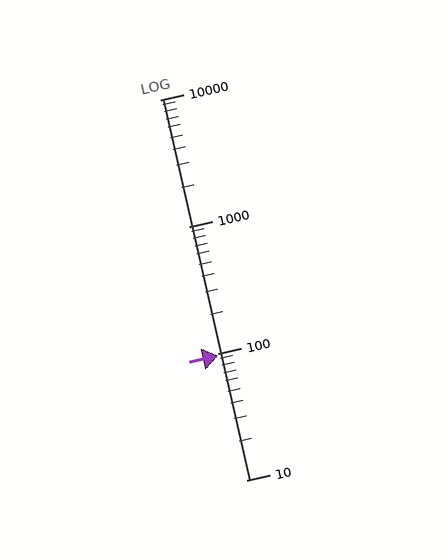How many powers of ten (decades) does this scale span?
The scale spans 3 decades, from 10 to 10000.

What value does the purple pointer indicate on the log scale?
The pointer indicates approximately 95.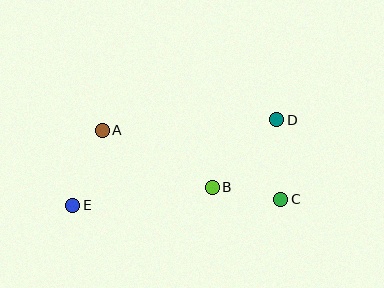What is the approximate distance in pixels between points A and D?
The distance between A and D is approximately 175 pixels.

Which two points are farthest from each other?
Points D and E are farthest from each other.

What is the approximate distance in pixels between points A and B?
The distance between A and B is approximately 124 pixels.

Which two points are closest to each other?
Points B and C are closest to each other.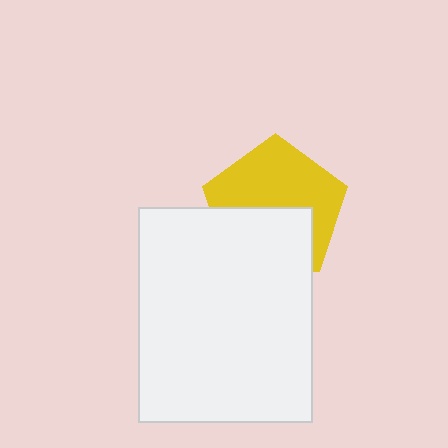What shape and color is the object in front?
The object in front is a white rectangle.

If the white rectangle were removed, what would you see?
You would see the complete yellow pentagon.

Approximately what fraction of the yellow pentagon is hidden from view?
Roughly 43% of the yellow pentagon is hidden behind the white rectangle.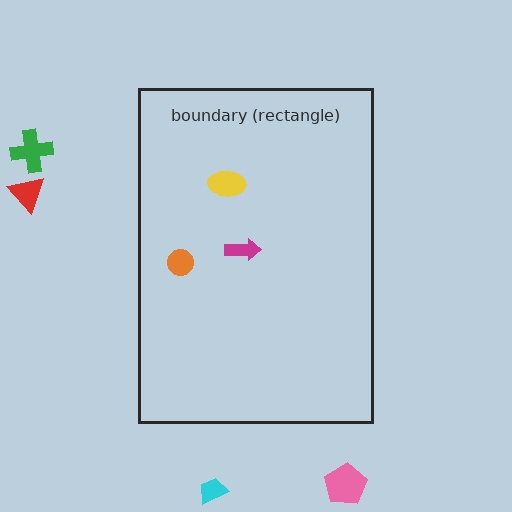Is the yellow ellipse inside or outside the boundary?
Inside.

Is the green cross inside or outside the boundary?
Outside.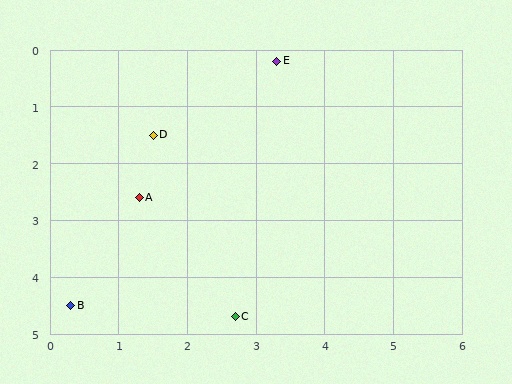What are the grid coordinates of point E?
Point E is at approximately (3.3, 0.2).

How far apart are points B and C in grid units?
Points B and C are about 2.4 grid units apart.